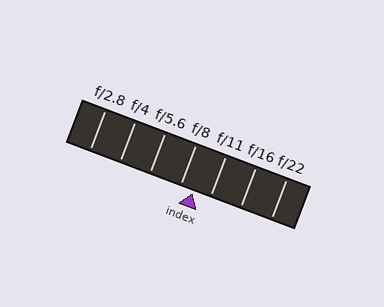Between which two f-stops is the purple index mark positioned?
The index mark is between f/8 and f/11.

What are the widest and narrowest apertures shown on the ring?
The widest aperture shown is f/2.8 and the narrowest is f/22.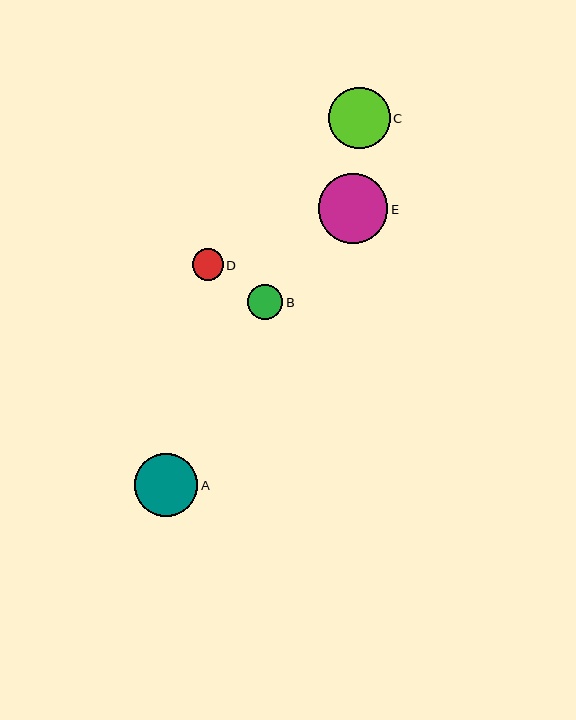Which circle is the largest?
Circle E is the largest with a size of approximately 70 pixels.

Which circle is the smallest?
Circle D is the smallest with a size of approximately 31 pixels.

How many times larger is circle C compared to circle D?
Circle C is approximately 2.0 times the size of circle D.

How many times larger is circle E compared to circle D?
Circle E is approximately 2.2 times the size of circle D.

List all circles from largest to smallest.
From largest to smallest: E, A, C, B, D.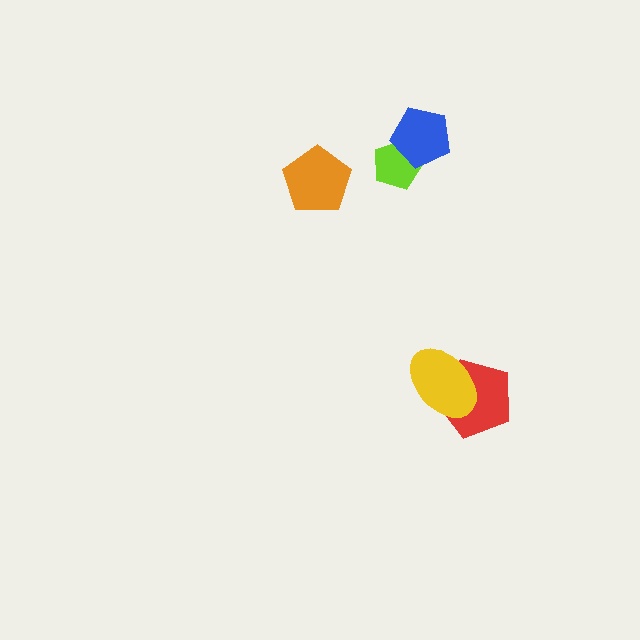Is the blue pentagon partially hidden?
No, no other shape covers it.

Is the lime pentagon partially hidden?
Yes, it is partially covered by another shape.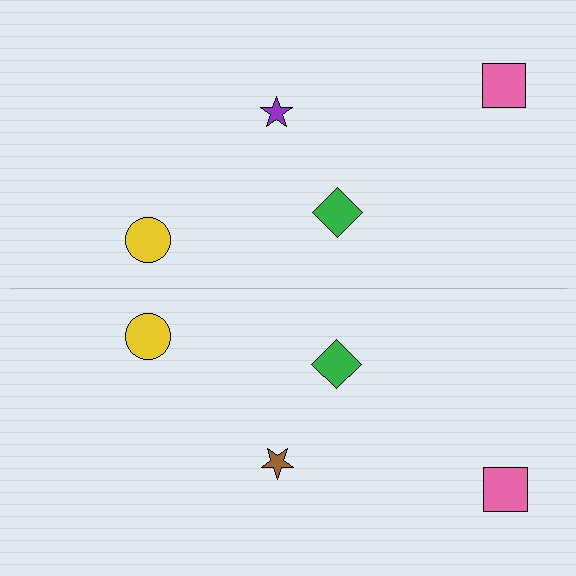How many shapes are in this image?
There are 8 shapes in this image.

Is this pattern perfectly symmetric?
No, the pattern is not perfectly symmetric. The brown star on the bottom side breaks the symmetry — its mirror counterpart is purple.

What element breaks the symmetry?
The brown star on the bottom side breaks the symmetry — its mirror counterpart is purple.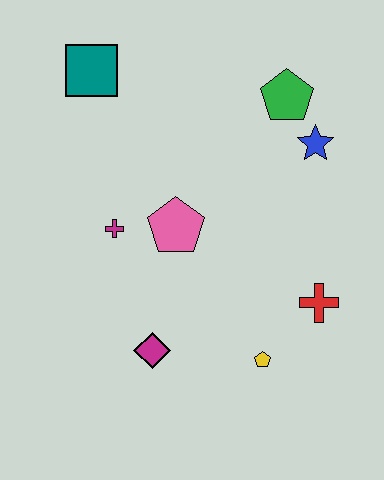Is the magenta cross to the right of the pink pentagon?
No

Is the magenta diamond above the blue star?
No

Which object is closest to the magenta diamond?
The yellow pentagon is closest to the magenta diamond.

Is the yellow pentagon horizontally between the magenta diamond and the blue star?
Yes